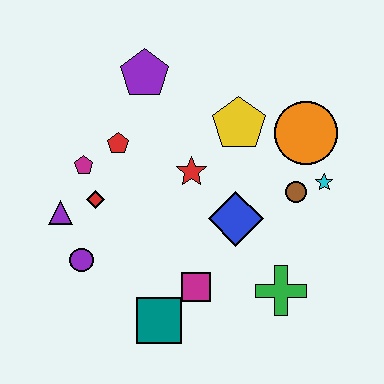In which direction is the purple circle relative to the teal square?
The purple circle is to the left of the teal square.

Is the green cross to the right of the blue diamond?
Yes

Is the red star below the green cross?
No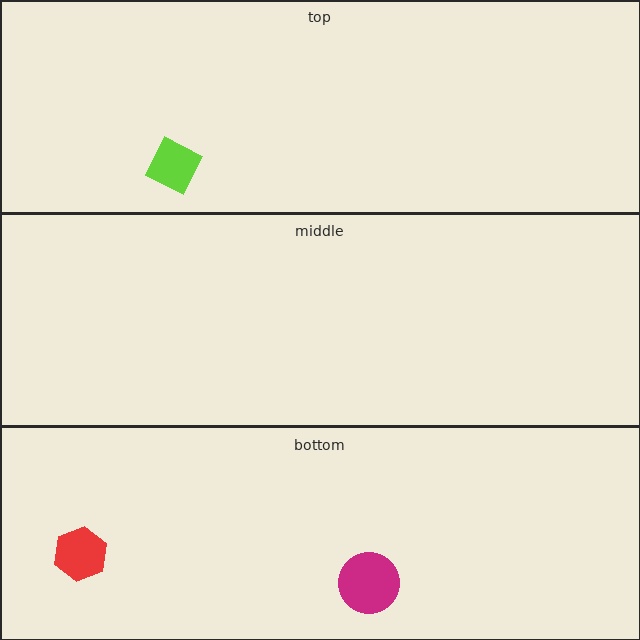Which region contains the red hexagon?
The bottom region.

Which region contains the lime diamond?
The top region.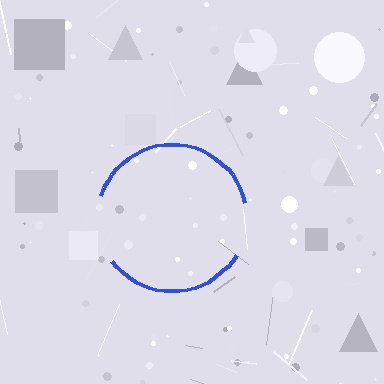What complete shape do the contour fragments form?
The contour fragments form a circle.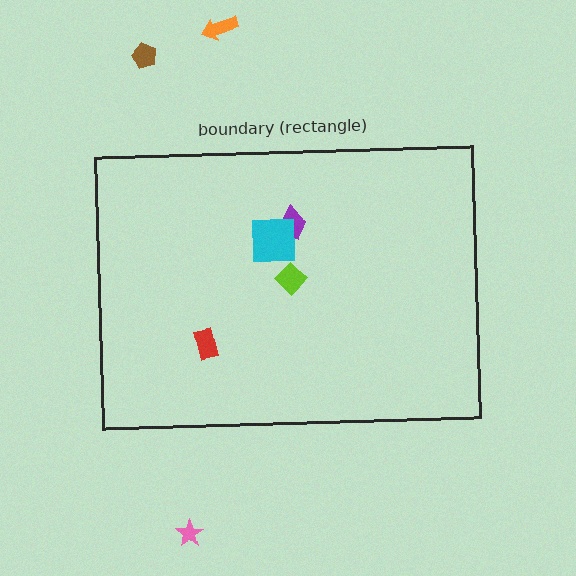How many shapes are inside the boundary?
4 inside, 3 outside.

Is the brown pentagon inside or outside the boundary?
Outside.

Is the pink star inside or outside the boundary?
Outside.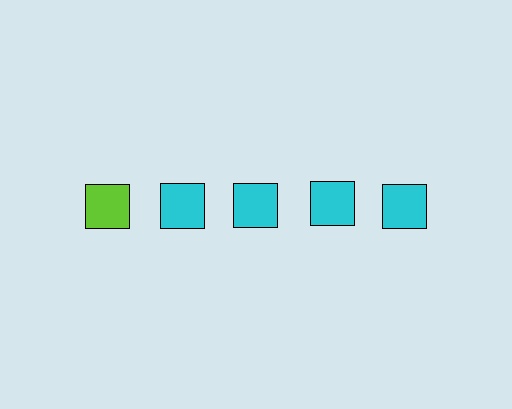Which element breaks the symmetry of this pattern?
The lime square in the top row, leftmost column breaks the symmetry. All other shapes are cyan squares.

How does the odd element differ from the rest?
It has a different color: lime instead of cyan.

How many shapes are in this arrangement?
There are 5 shapes arranged in a grid pattern.